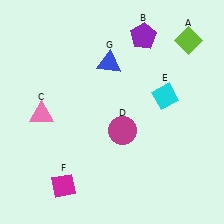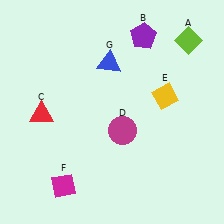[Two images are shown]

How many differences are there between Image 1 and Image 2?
There are 2 differences between the two images.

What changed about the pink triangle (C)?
In Image 1, C is pink. In Image 2, it changed to red.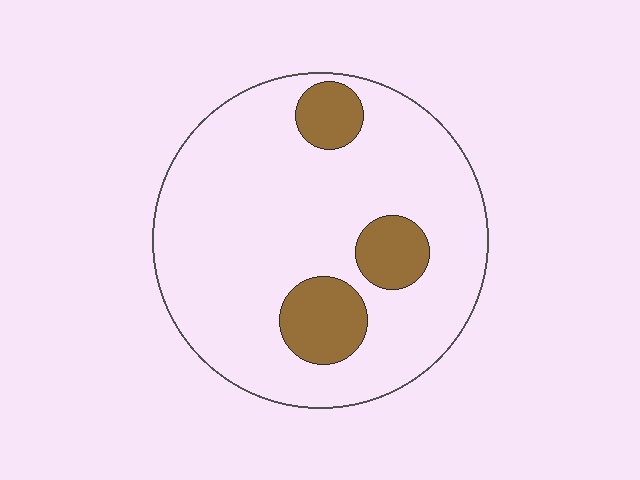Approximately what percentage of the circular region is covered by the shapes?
Approximately 15%.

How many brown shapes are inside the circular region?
3.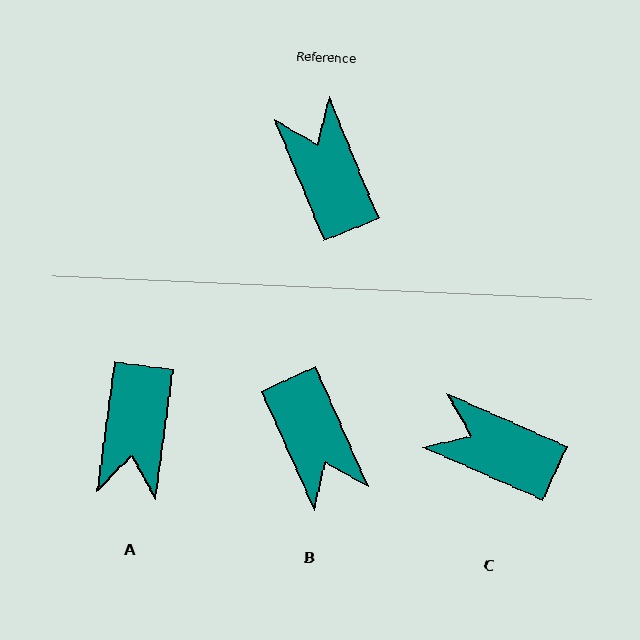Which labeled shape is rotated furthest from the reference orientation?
B, about 178 degrees away.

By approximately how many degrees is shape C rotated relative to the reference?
Approximately 44 degrees counter-clockwise.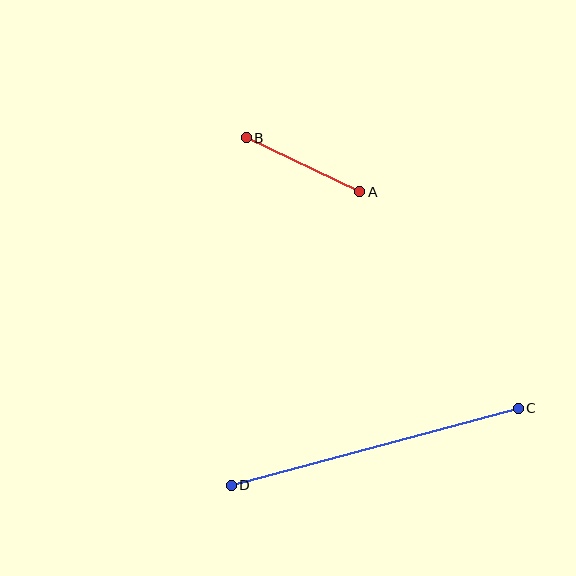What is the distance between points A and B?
The distance is approximately 126 pixels.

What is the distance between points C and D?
The distance is approximately 297 pixels.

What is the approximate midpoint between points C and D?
The midpoint is at approximately (375, 447) pixels.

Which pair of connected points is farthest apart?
Points C and D are farthest apart.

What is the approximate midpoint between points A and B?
The midpoint is at approximately (303, 165) pixels.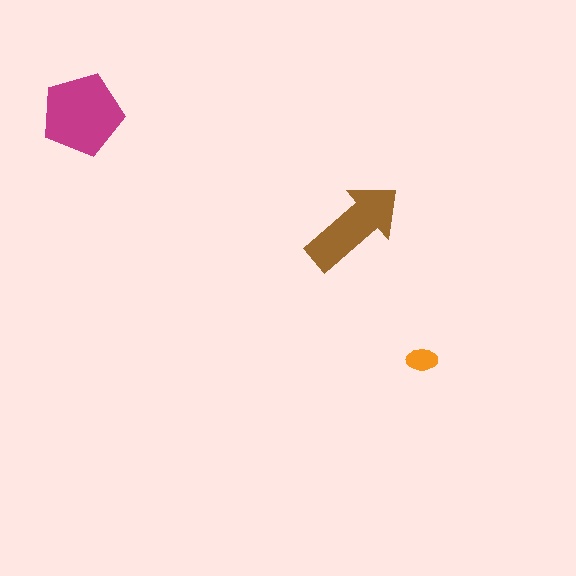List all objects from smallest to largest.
The orange ellipse, the brown arrow, the magenta pentagon.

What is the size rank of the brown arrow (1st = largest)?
2nd.